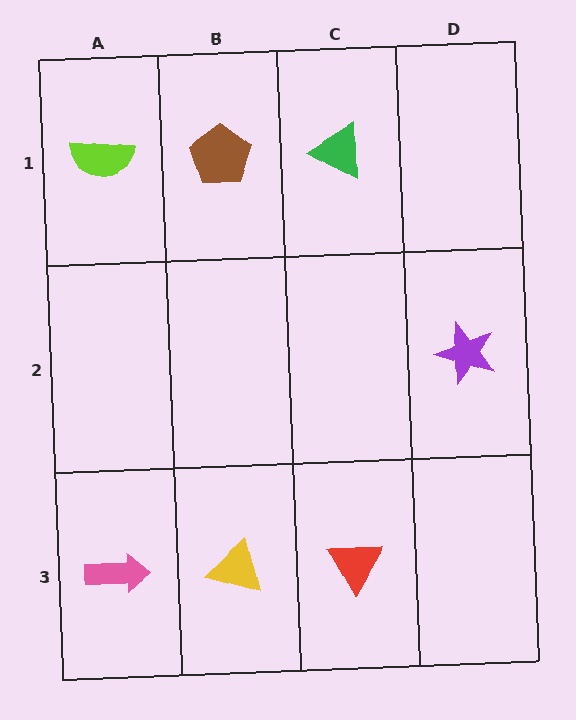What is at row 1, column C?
A green triangle.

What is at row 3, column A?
A pink arrow.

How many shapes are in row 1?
3 shapes.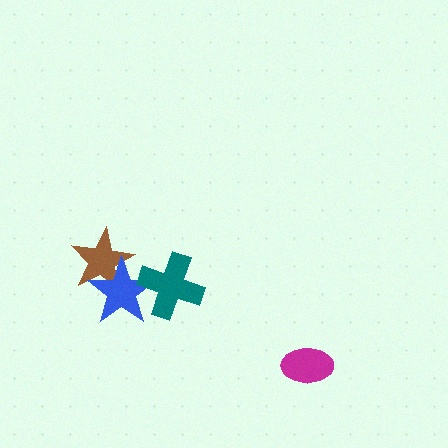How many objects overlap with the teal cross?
1 object overlaps with the teal cross.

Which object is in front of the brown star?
The blue star is in front of the brown star.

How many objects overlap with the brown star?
1 object overlaps with the brown star.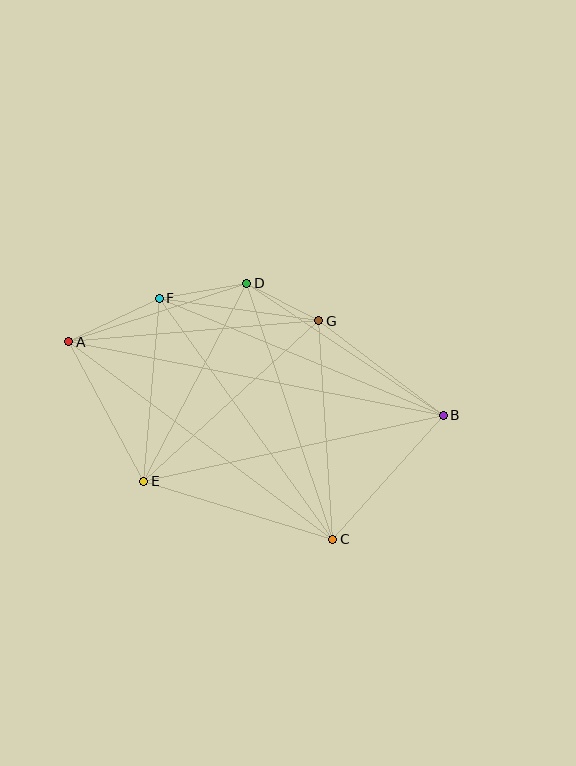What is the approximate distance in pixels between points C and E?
The distance between C and E is approximately 197 pixels.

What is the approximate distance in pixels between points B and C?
The distance between B and C is approximately 166 pixels.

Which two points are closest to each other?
Points D and G are closest to each other.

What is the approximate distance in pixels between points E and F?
The distance between E and F is approximately 183 pixels.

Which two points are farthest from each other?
Points A and B are farthest from each other.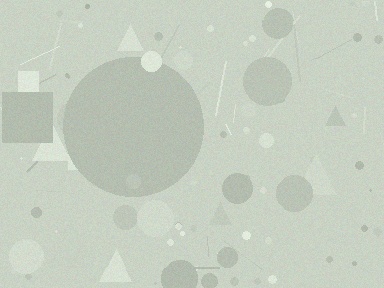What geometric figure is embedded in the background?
A circle is embedded in the background.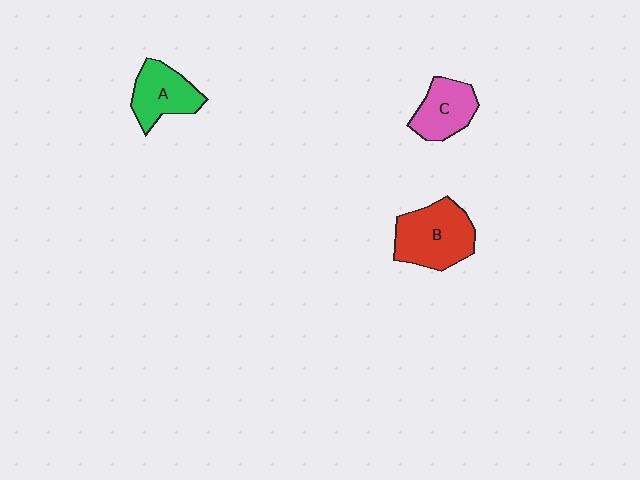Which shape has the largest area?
Shape B (red).